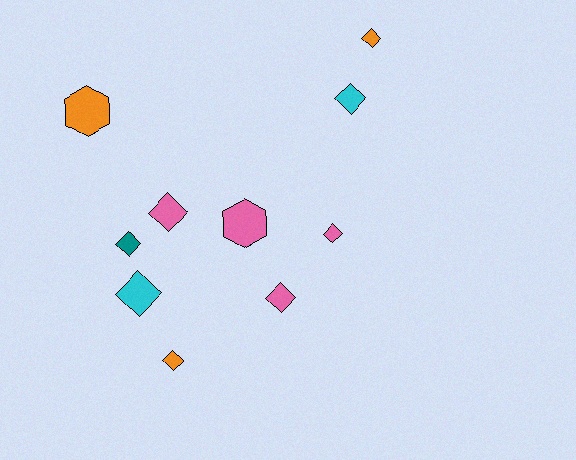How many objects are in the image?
There are 10 objects.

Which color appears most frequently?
Pink, with 4 objects.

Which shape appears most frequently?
Diamond, with 8 objects.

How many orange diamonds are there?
There are 2 orange diamonds.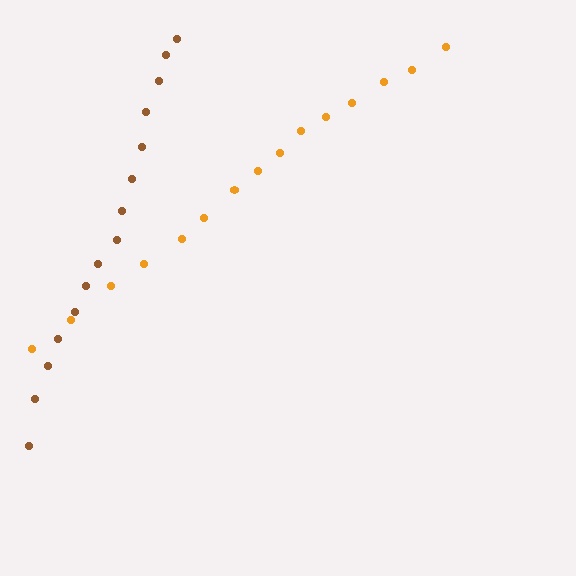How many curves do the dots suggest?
There are 2 distinct paths.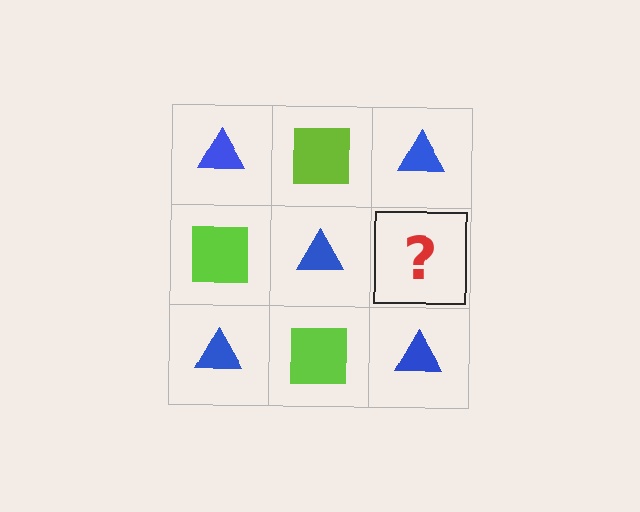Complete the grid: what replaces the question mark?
The question mark should be replaced with a lime square.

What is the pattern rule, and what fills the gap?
The rule is that it alternates blue triangle and lime square in a checkerboard pattern. The gap should be filled with a lime square.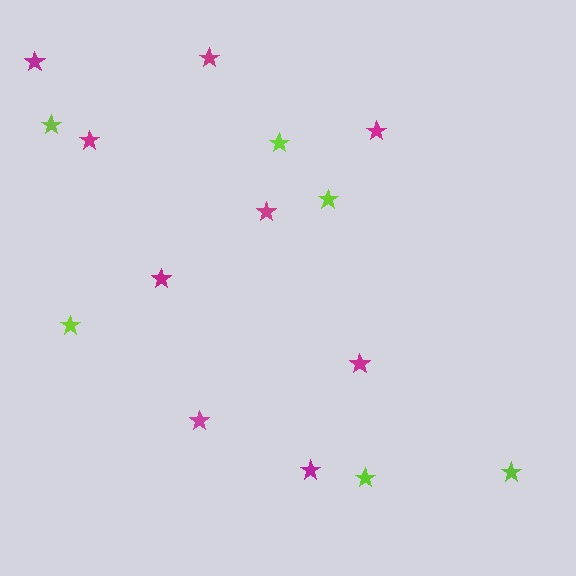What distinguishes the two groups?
There are 2 groups: one group of magenta stars (9) and one group of lime stars (6).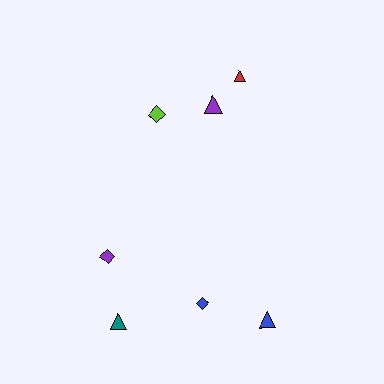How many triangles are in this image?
There are 4 triangles.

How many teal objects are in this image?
There is 1 teal object.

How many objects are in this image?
There are 7 objects.